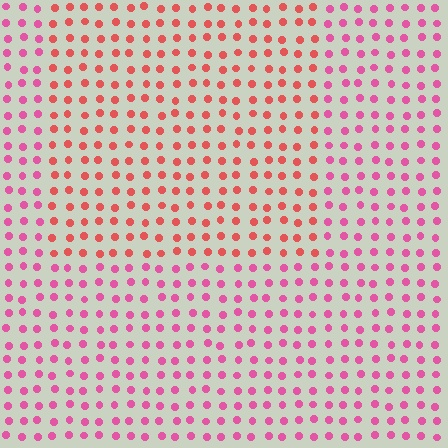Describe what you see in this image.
The image is filled with small pink elements in a uniform arrangement. A rectangle-shaped region is visible where the elements are tinted to a slightly different hue, forming a subtle color boundary.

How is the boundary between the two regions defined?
The boundary is defined purely by a slight shift in hue (about 33 degrees). Spacing, size, and orientation are identical on both sides.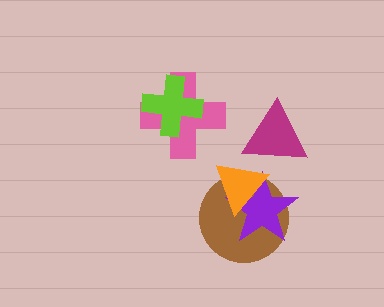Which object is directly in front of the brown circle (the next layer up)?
The purple star is directly in front of the brown circle.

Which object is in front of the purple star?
The orange triangle is in front of the purple star.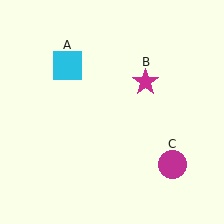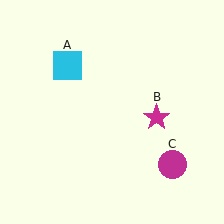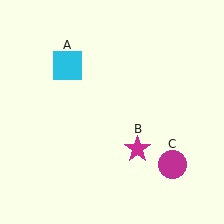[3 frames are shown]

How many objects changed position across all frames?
1 object changed position: magenta star (object B).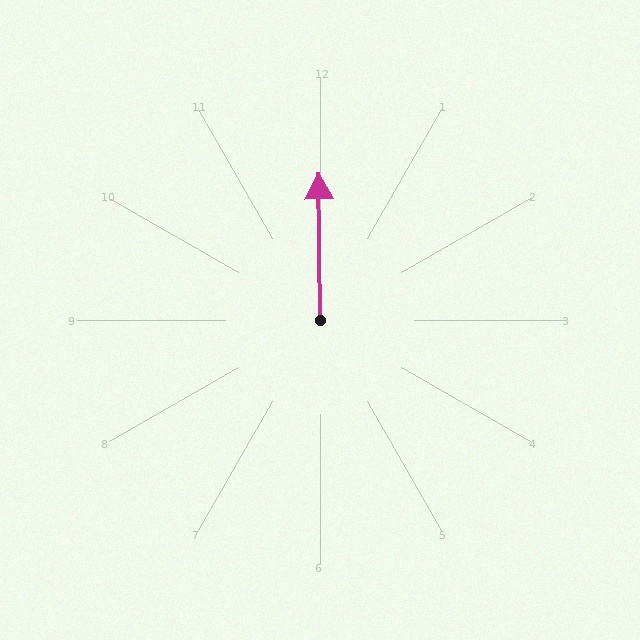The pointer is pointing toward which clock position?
Roughly 12 o'clock.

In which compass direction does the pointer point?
North.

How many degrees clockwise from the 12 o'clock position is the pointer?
Approximately 360 degrees.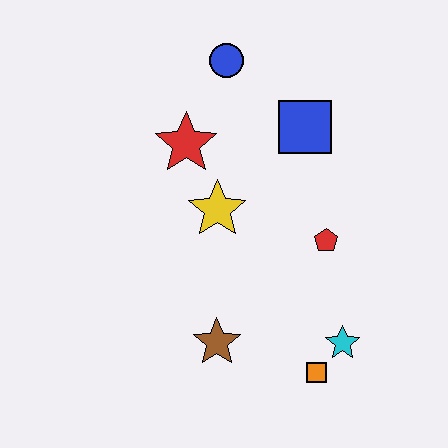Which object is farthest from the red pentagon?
The blue circle is farthest from the red pentagon.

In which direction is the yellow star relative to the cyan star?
The yellow star is above the cyan star.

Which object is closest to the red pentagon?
The cyan star is closest to the red pentagon.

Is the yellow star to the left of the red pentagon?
Yes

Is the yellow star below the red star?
Yes